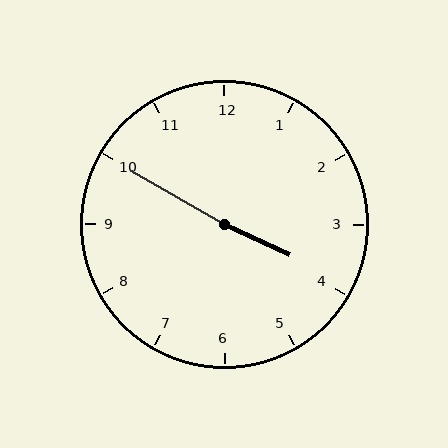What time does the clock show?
3:50.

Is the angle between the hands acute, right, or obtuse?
It is obtuse.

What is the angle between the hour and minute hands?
Approximately 175 degrees.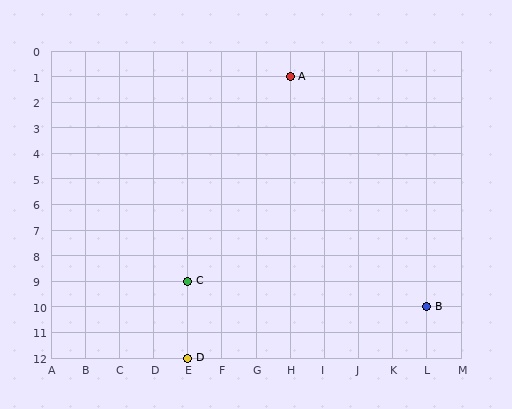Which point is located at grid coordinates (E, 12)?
Point D is at (E, 12).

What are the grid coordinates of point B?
Point B is at grid coordinates (L, 10).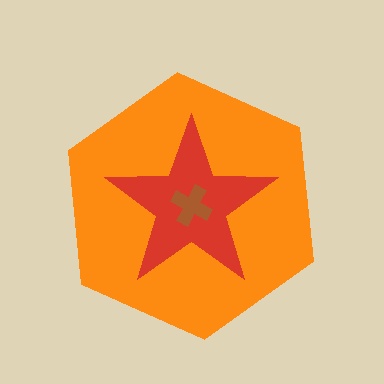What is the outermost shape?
The orange hexagon.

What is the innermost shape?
The brown cross.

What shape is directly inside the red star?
The brown cross.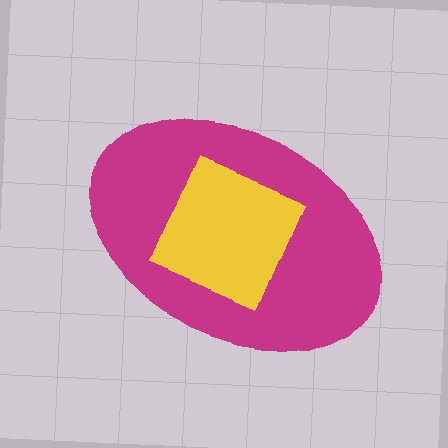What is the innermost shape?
The yellow square.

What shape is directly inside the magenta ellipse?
The yellow square.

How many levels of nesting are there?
2.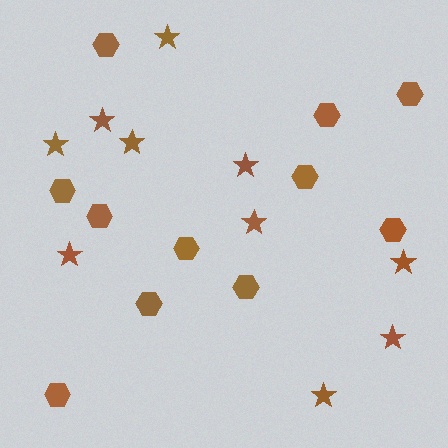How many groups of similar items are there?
There are 2 groups: one group of stars (10) and one group of hexagons (11).